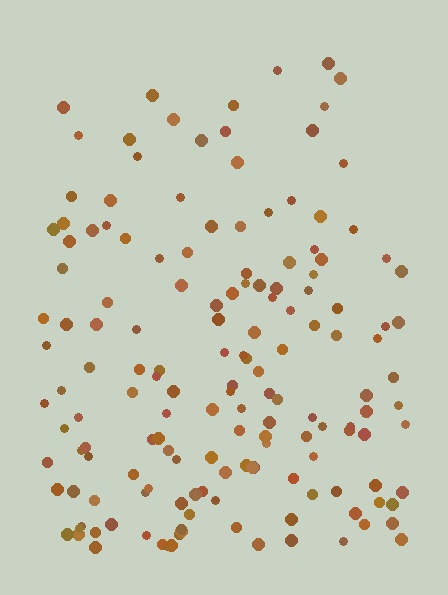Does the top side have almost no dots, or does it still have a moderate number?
Still a moderate number, just noticeably fewer than the bottom.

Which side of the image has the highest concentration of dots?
The bottom.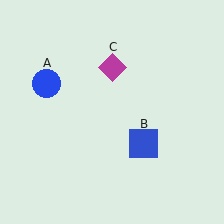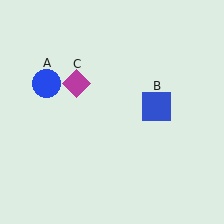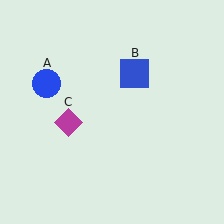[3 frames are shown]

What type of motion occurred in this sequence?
The blue square (object B), magenta diamond (object C) rotated counterclockwise around the center of the scene.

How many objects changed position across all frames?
2 objects changed position: blue square (object B), magenta diamond (object C).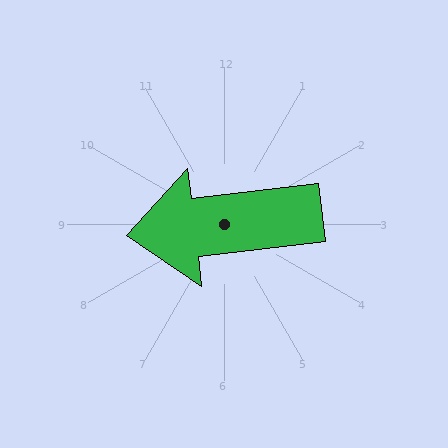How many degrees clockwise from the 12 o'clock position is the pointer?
Approximately 263 degrees.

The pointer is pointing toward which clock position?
Roughly 9 o'clock.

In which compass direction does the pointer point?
West.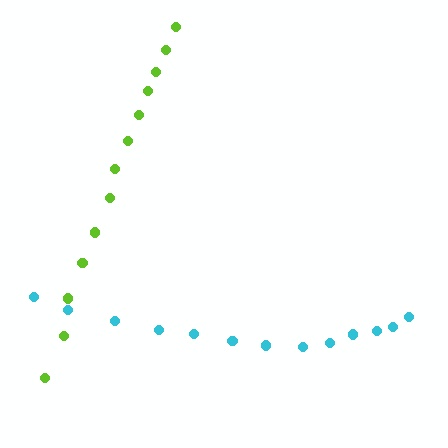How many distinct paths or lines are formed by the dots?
There are 2 distinct paths.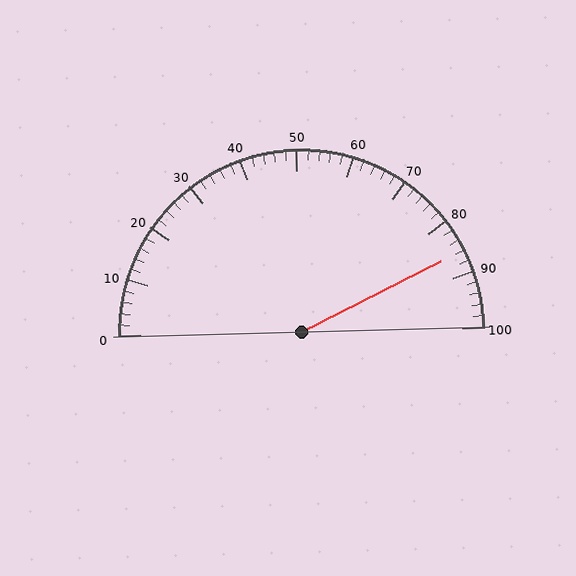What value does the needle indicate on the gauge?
The needle indicates approximately 86.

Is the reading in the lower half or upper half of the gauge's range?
The reading is in the upper half of the range (0 to 100).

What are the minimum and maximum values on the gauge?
The gauge ranges from 0 to 100.